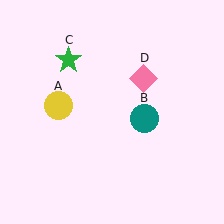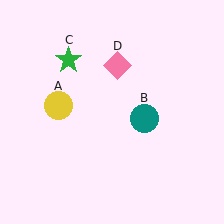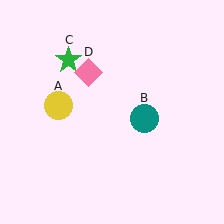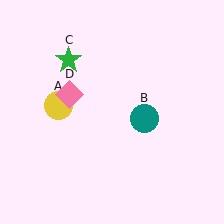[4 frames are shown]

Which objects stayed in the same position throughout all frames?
Yellow circle (object A) and teal circle (object B) and green star (object C) remained stationary.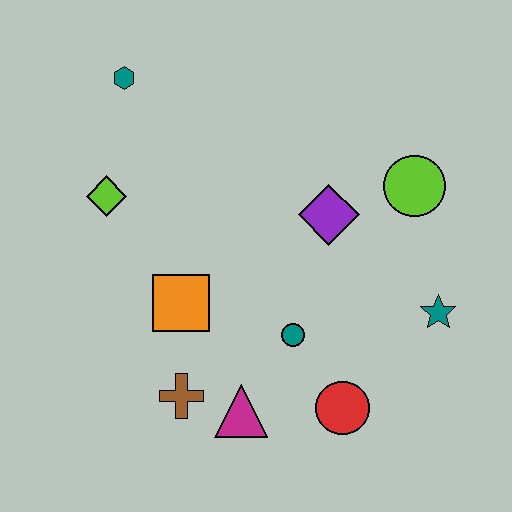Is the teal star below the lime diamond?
Yes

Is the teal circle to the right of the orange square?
Yes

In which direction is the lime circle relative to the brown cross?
The lime circle is to the right of the brown cross.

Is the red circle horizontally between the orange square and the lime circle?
Yes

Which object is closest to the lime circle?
The purple diamond is closest to the lime circle.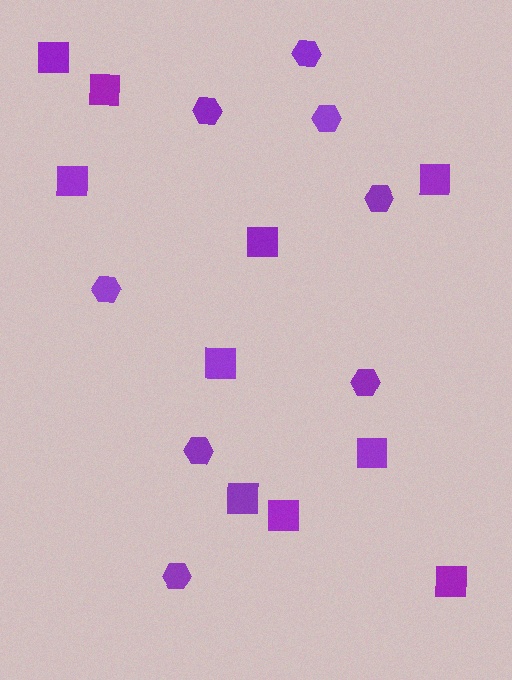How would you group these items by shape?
There are 2 groups: one group of squares (10) and one group of hexagons (8).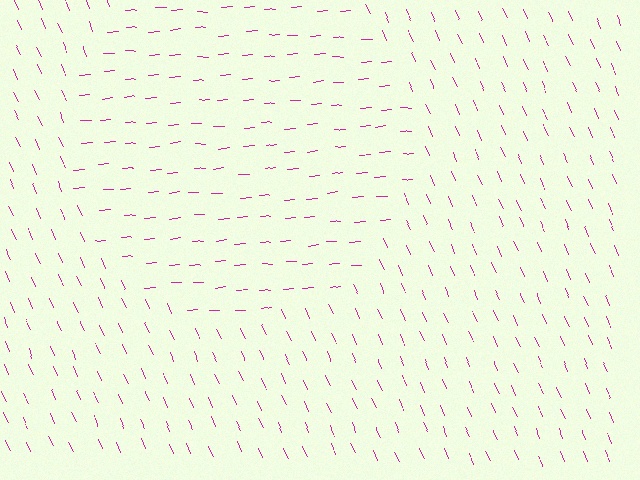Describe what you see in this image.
The image is filled with small magenta line segments. A circle region in the image has lines oriented differently from the surrounding lines, creating a visible texture boundary.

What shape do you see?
I see a circle.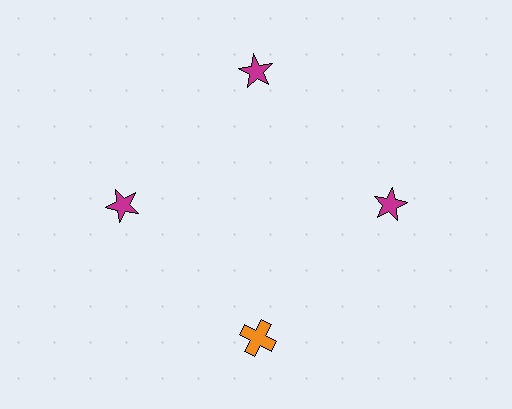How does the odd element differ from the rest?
It differs in both color (orange instead of magenta) and shape (cross instead of star).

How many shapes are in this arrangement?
There are 4 shapes arranged in a ring pattern.